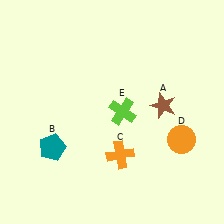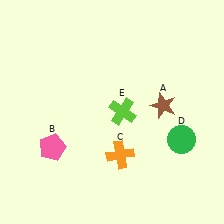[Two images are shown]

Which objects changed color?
B changed from teal to pink. D changed from orange to green.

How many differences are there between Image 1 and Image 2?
There are 2 differences between the two images.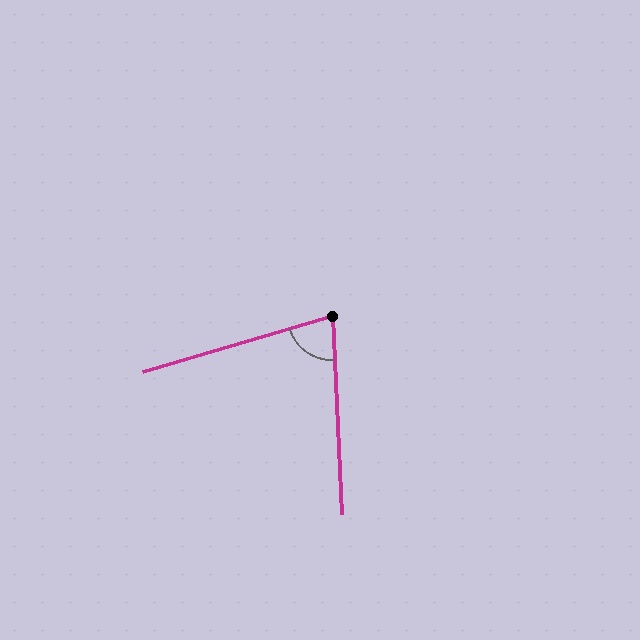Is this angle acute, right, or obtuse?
It is acute.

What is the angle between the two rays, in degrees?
Approximately 76 degrees.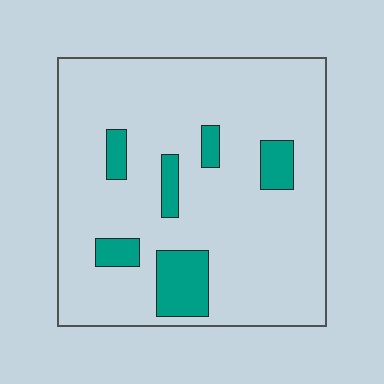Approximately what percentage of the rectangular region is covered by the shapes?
Approximately 15%.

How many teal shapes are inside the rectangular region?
6.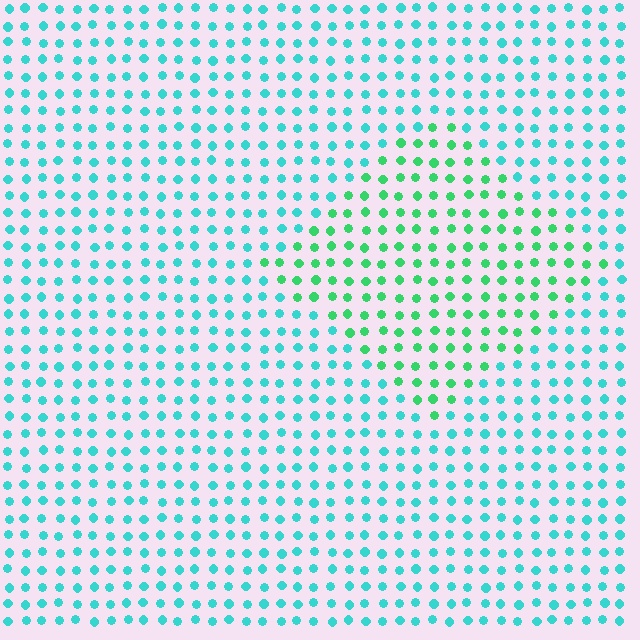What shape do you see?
I see a diamond.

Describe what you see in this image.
The image is filled with small cyan elements in a uniform arrangement. A diamond-shaped region is visible where the elements are tinted to a slightly different hue, forming a subtle color boundary.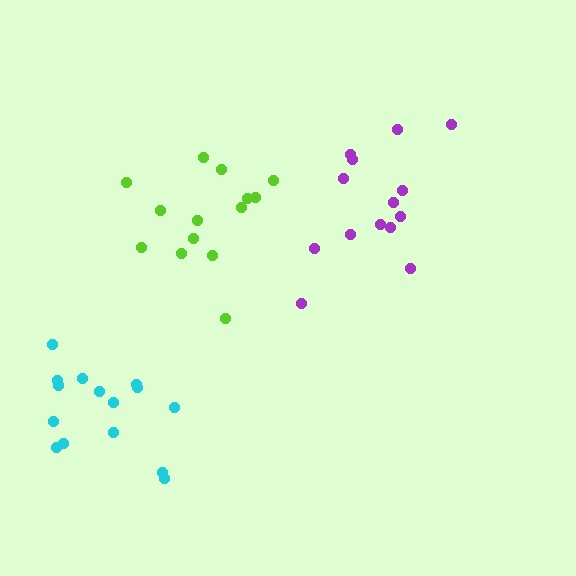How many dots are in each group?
Group 1: 14 dots, Group 2: 14 dots, Group 3: 15 dots (43 total).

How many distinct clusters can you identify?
There are 3 distinct clusters.